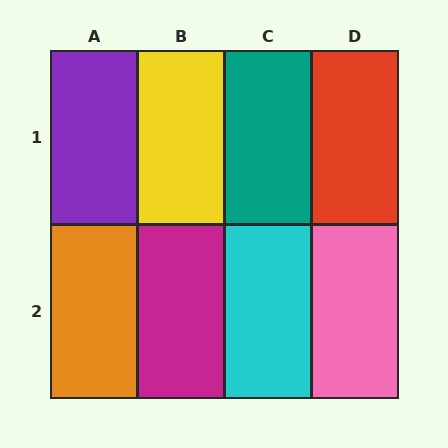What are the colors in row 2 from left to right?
Orange, magenta, cyan, pink.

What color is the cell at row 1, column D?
Red.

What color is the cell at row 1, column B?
Yellow.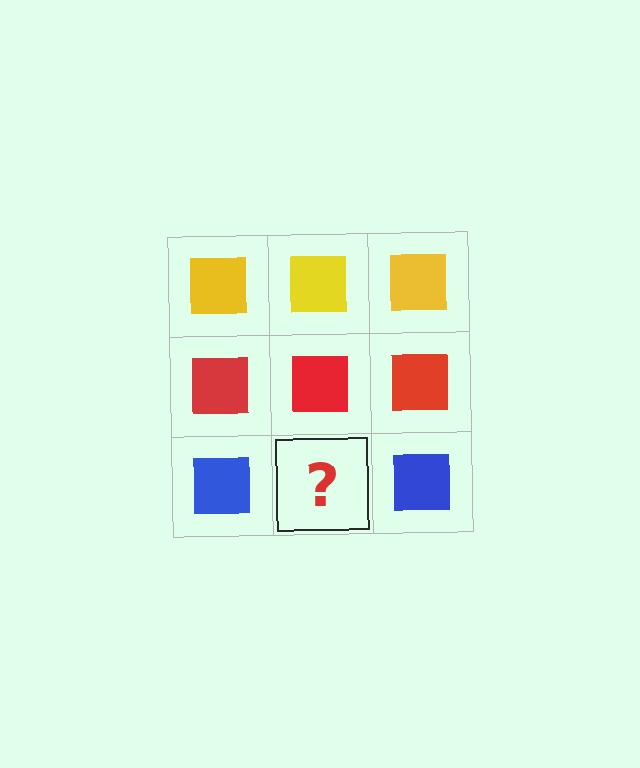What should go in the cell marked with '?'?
The missing cell should contain a blue square.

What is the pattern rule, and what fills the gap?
The rule is that each row has a consistent color. The gap should be filled with a blue square.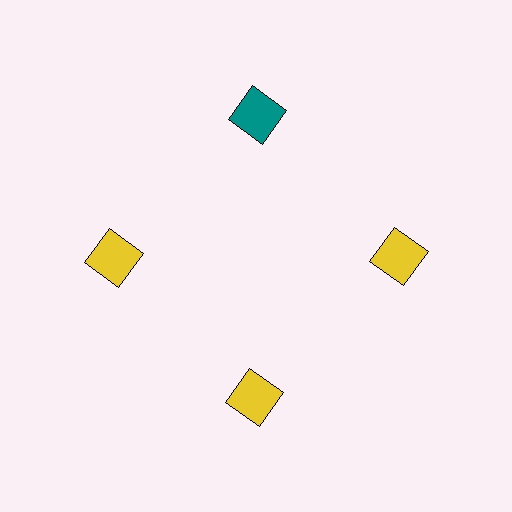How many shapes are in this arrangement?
There are 4 shapes arranged in a ring pattern.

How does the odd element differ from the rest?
It has a different color: teal instead of yellow.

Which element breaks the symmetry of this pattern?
The teal square at roughly the 12 o'clock position breaks the symmetry. All other shapes are yellow squares.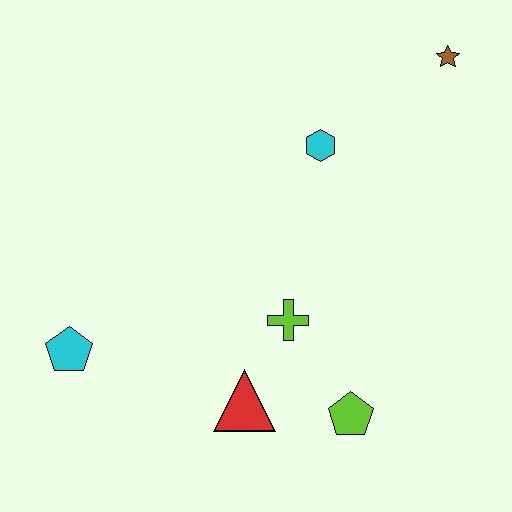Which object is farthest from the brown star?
The cyan pentagon is farthest from the brown star.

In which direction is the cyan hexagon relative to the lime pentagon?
The cyan hexagon is above the lime pentagon.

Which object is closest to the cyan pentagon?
The red triangle is closest to the cyan pentagon.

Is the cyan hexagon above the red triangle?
Yes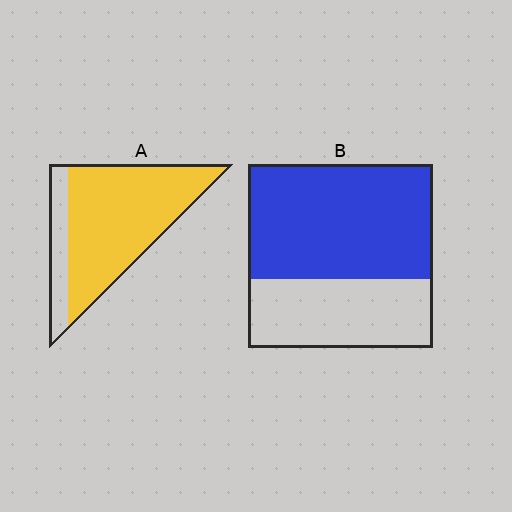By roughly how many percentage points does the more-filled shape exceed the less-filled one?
By roughly 20 percentage points (A over B).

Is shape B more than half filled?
Yes.